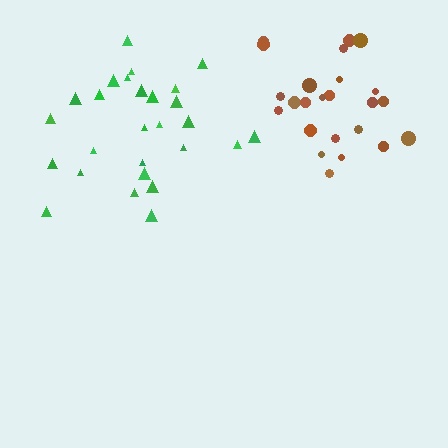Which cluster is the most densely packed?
Brown.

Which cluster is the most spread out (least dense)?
Green.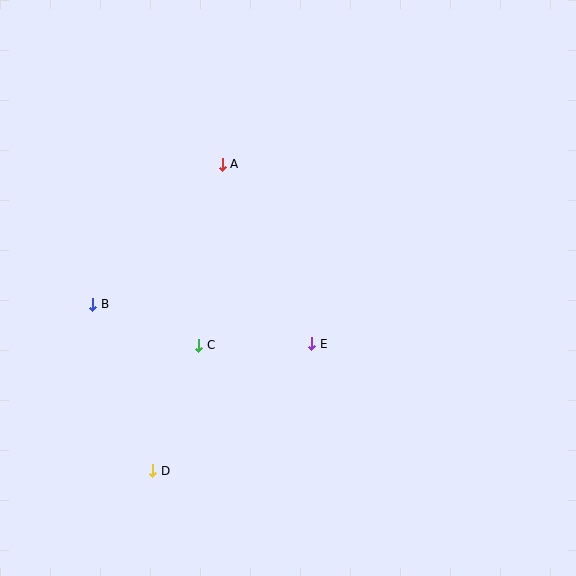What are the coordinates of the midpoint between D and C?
The midpoint between D and C is at (176, 408).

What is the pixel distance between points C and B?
The distance between C and B is 114 pixels.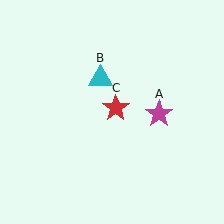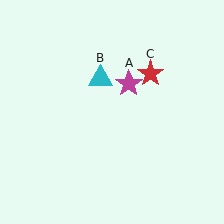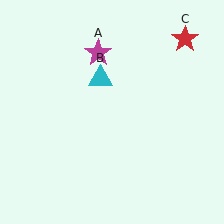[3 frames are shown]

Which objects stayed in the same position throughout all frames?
Cyan triangle (object B) remained stationary.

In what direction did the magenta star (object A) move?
The magenta star (object A) moved up and to the left.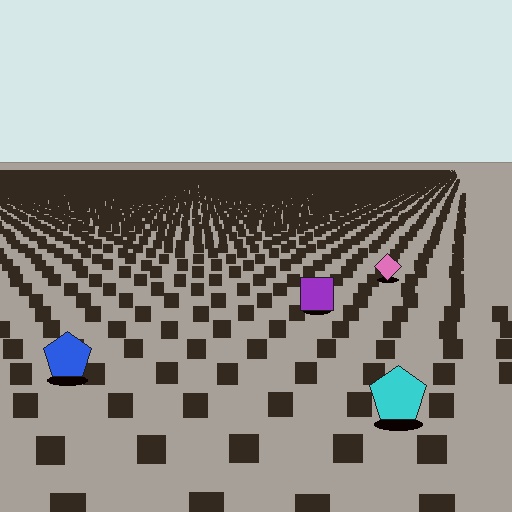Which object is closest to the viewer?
The cyan pentagon is closest. The texture marks near it are larger and more spread out.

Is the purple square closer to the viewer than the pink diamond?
Yes. The purple square is closer — you can tell from the texture gradient: the ground texture is coarser near it.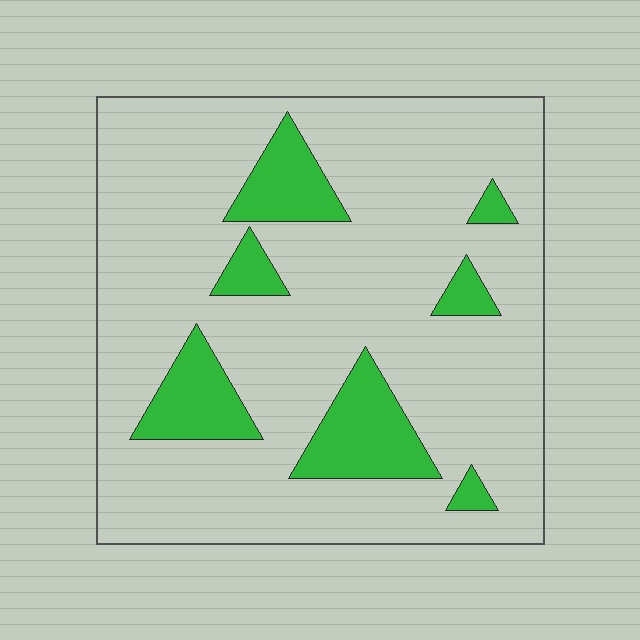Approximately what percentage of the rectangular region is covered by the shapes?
Approximately 15%.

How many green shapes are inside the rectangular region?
7.